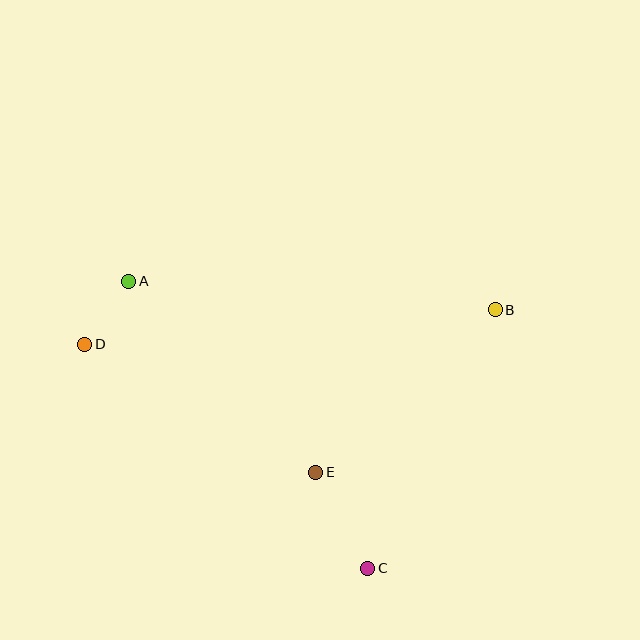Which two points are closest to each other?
Points A and D are closest to each other.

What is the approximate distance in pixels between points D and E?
The distance between D and E is approximately 264 pixels.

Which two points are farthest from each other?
Points B and D are farthest from each other.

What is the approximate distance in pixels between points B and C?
The distance between B and C is approximately 288 pixels.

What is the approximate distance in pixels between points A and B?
The distance between A and B is approximately 368 pixels.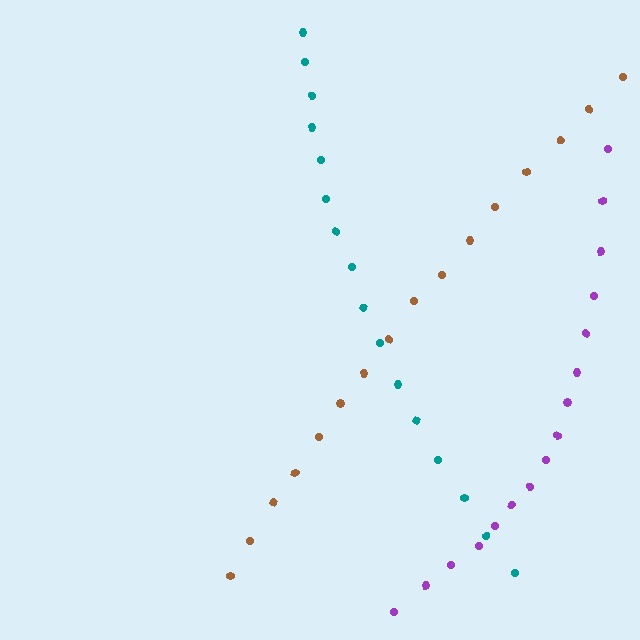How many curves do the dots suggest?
There are 3 distinct paths.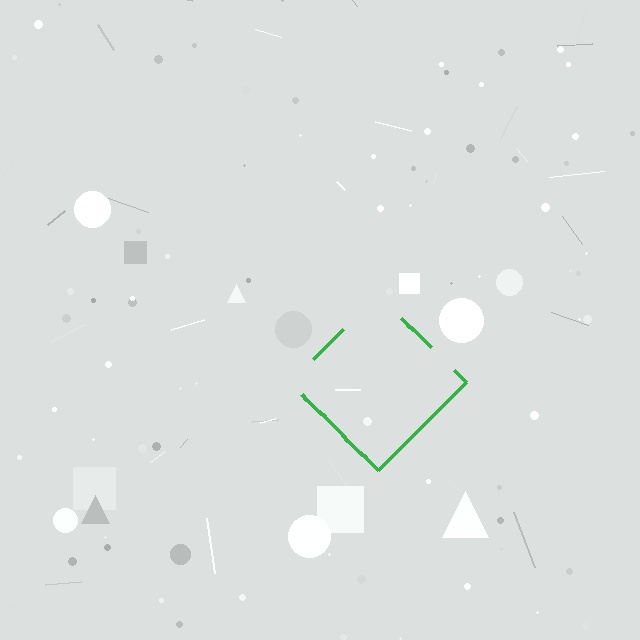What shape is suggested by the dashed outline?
The dashed outline suggests a diamond.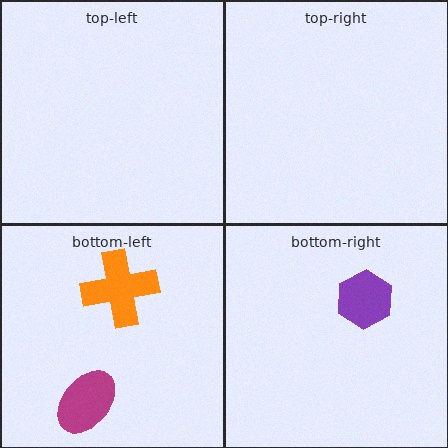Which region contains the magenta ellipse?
The bottom-left region.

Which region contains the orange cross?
The bottom-left region.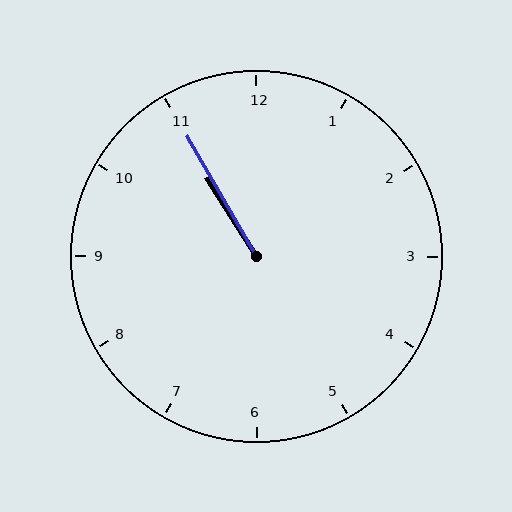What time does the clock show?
10:55.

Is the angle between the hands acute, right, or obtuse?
It is acute.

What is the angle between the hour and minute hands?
Approximately 2 degrees.